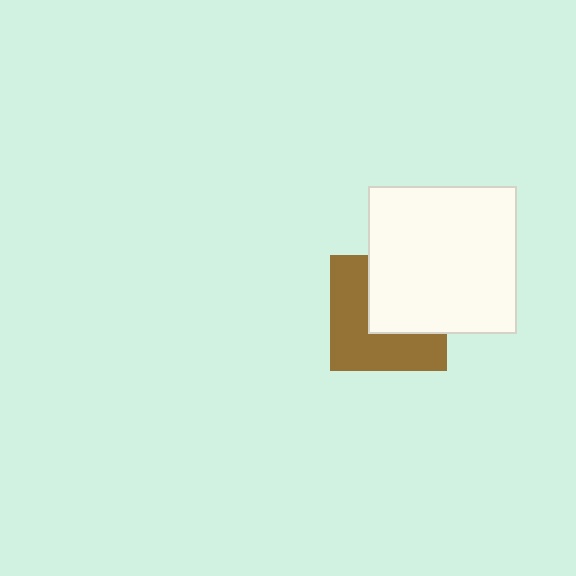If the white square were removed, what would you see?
You would see the complete brown square.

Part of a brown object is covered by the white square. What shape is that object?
It is a square.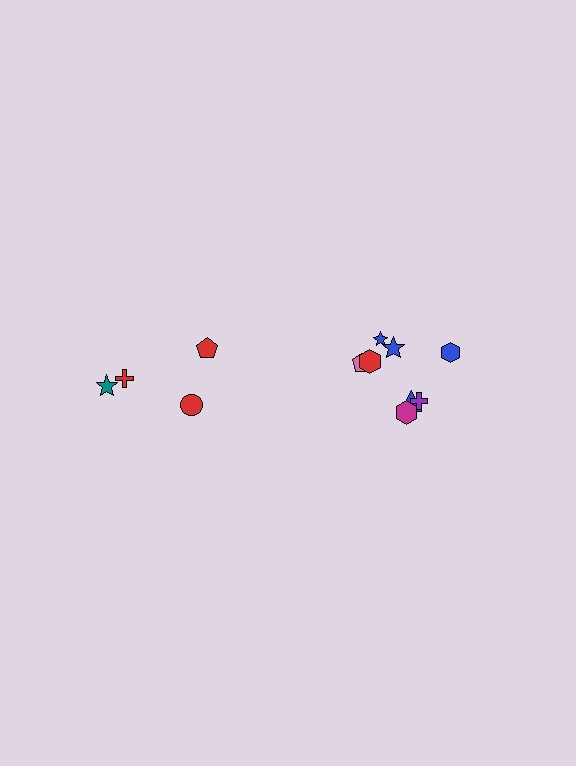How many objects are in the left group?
There are 4 objects.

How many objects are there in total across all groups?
There are 12 objects.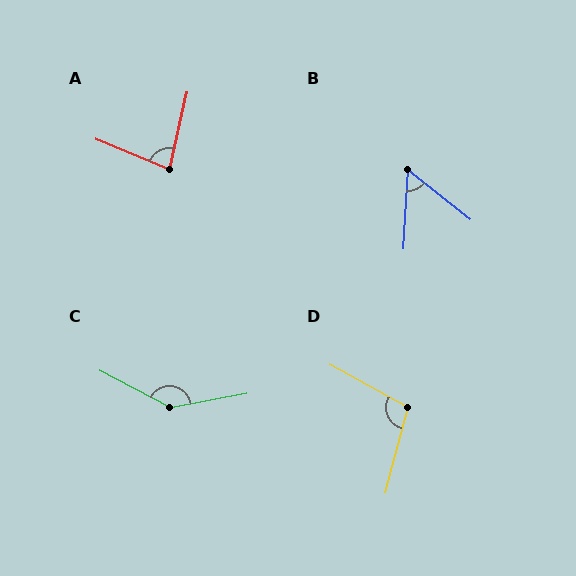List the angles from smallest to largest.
B (55°), A (80°), D (104°), C (141°).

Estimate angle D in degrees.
Approximately 104 degrees.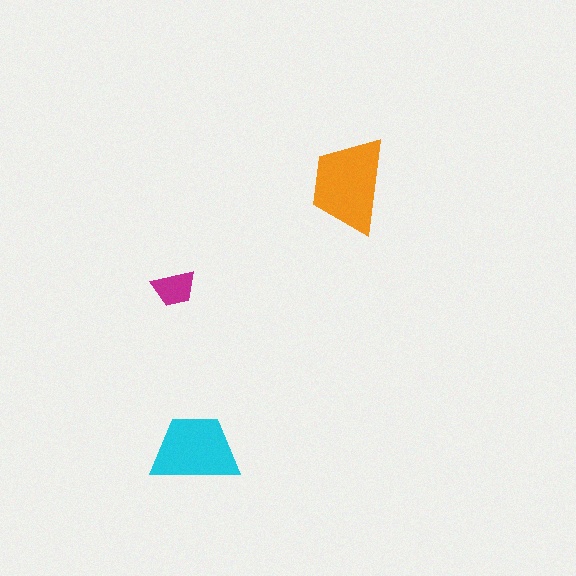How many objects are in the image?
There are 3 objects in the image.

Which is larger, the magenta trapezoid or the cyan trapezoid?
The cyan one.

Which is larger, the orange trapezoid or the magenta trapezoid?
The orange one.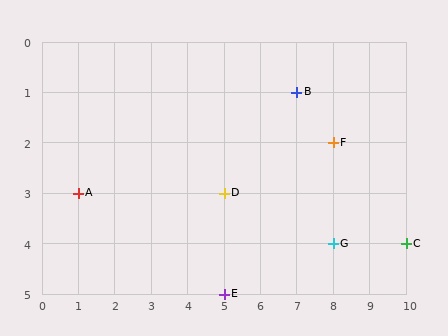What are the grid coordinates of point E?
Point E is at grid coordinates (5, 5).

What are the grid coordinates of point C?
Point C is at grid coordinates (10, 4).